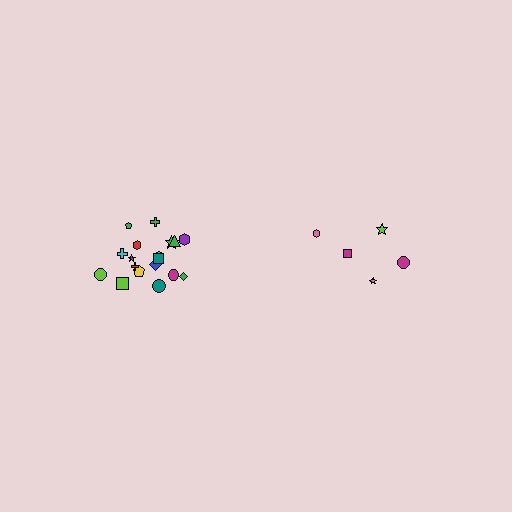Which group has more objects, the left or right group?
The left group.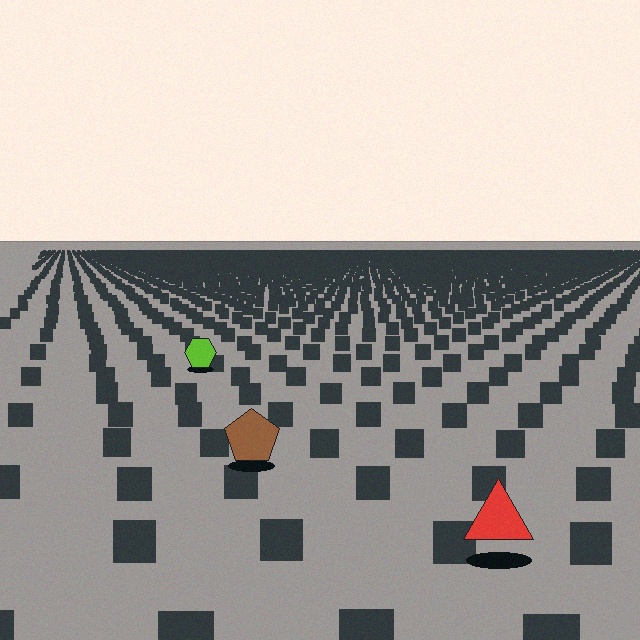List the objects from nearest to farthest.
From nearest to farthest: the red triangle, the brown pentagon, the lime hexagon.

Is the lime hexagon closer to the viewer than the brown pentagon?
No. The brown pentagon is closer — you can tell from the texture gradient: the ground texture is coarser near it.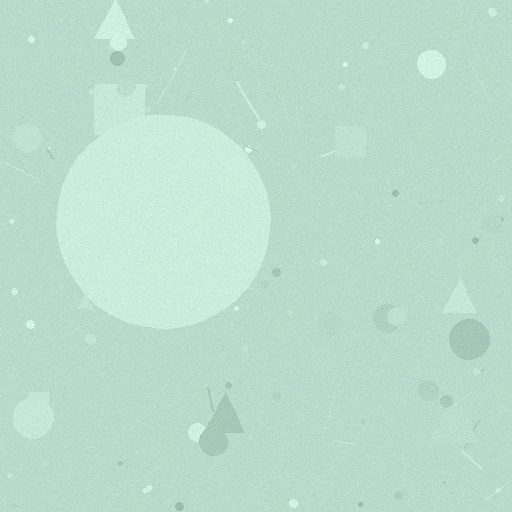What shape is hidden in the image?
A circle is hidden in the image.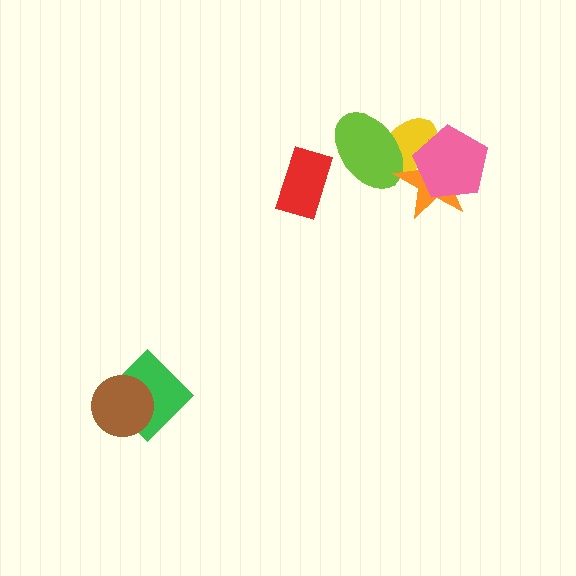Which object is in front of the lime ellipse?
The orange star is in front of the lime ellipse.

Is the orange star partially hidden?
Yes, it is partially covered by another shape.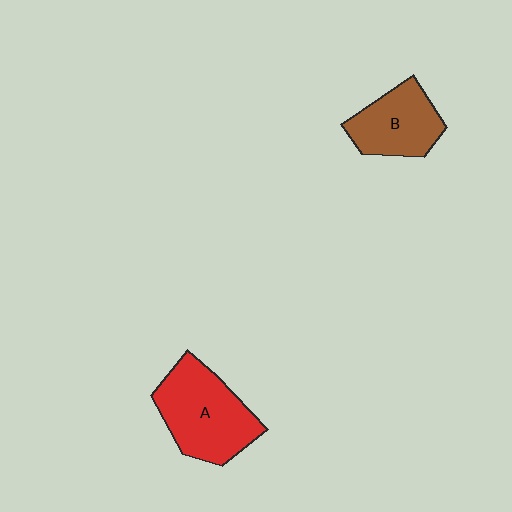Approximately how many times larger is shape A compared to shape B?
Approximately 1.4 times.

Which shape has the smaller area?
Shape B (brown).